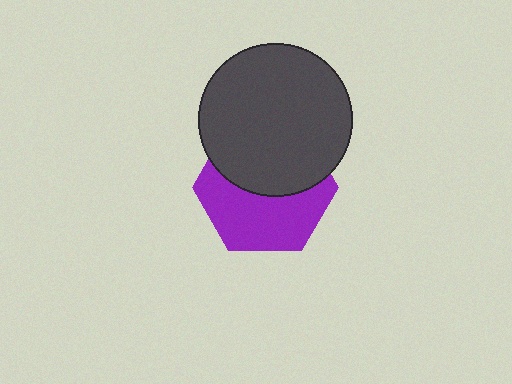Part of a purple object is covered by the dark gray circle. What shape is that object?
It is a hexagon.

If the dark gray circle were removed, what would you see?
You would see the complete purple hexagon.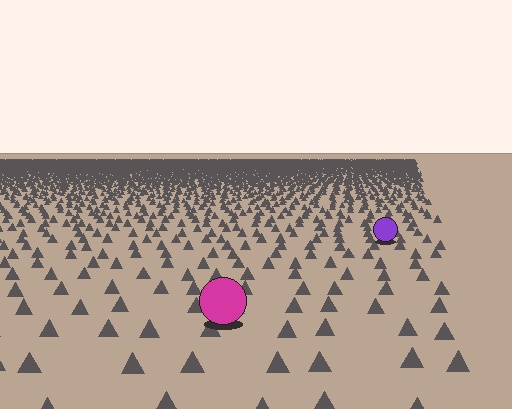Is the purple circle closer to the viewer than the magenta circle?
No. The magenta circle is closer — you can tell from the texture gradient: the ground texture is coarser near it.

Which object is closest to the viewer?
The magenta circle is closest. The texture marks near it are larger and more spread out.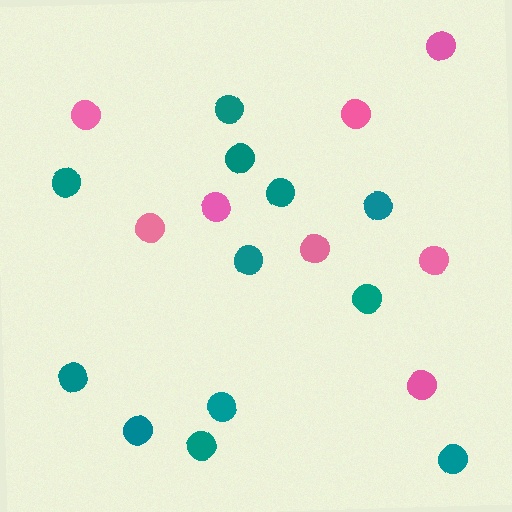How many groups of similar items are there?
There are 2 groups: one group of pink circles (8) and one group of teal circles (12).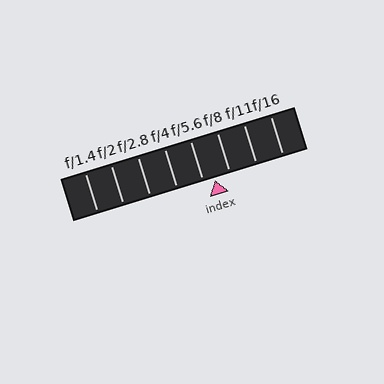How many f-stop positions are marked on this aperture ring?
There are 8 f-stop positions marked.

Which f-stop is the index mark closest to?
The index mark is closest to f/5.6.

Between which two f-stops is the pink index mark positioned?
The index mark is between f/5.6 and f/8.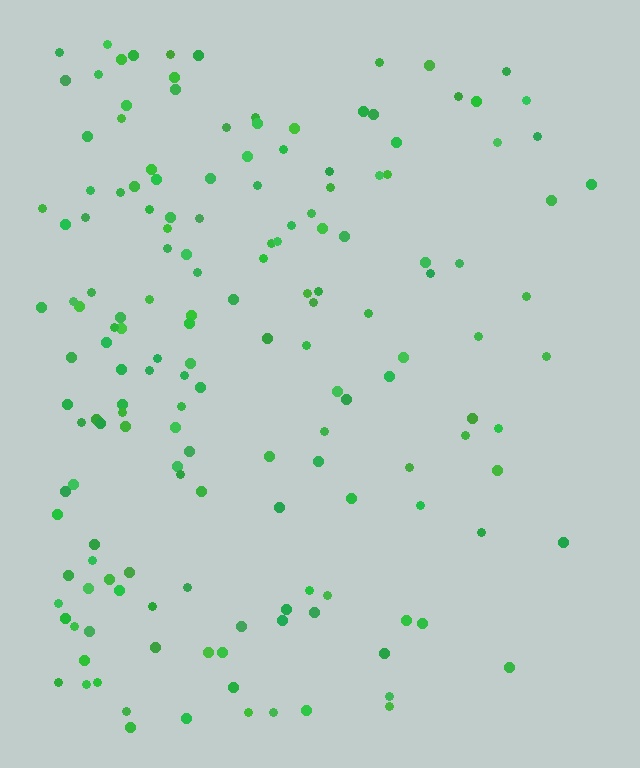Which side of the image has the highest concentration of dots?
The left.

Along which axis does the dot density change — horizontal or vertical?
Horizontal.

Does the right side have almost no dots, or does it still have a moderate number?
Still a moderate number, just noticeably fewer than the left.